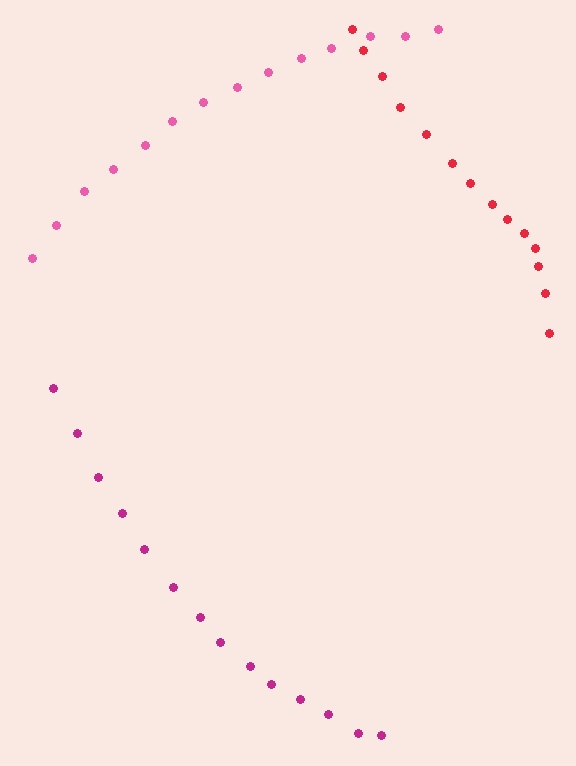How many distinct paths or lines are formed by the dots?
There are 3 distinct paths.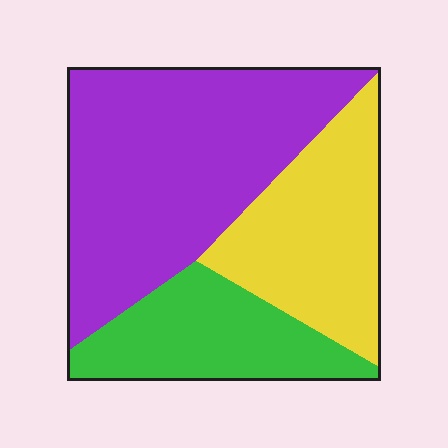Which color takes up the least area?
Green, at roughly 20%.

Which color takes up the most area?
Purple, at roughly 50%.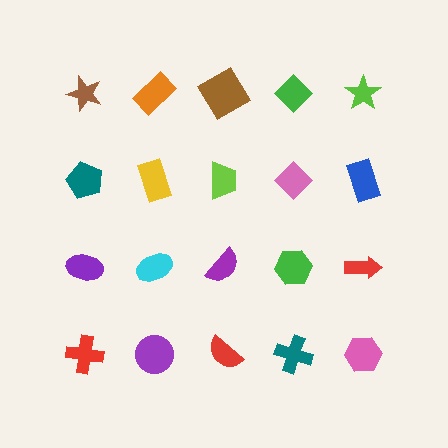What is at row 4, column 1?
A red cross.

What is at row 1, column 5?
A lime star.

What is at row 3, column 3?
A purple semicircle.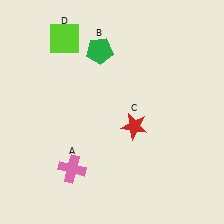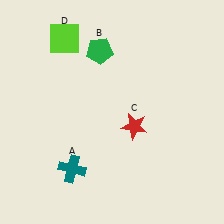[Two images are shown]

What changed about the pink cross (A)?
In Image 1, A is pink. In Image 2, it changed to teal.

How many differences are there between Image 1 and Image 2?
There is 1 difference between the two images.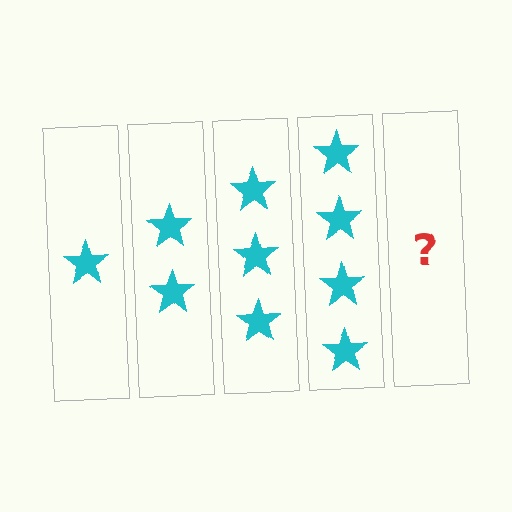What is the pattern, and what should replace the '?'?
The pattern is that each step adds one more star. The '?' should be 5 stars.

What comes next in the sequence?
The next element should be 5 stars.